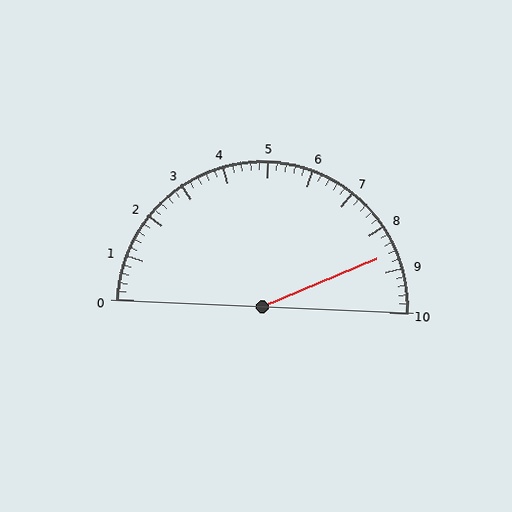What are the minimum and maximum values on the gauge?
The gauge ranges from 0 to 10.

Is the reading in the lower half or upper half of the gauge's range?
The reading is in the upper half of the range (0 to 10).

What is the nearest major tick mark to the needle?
The nearest major tick mark is 9.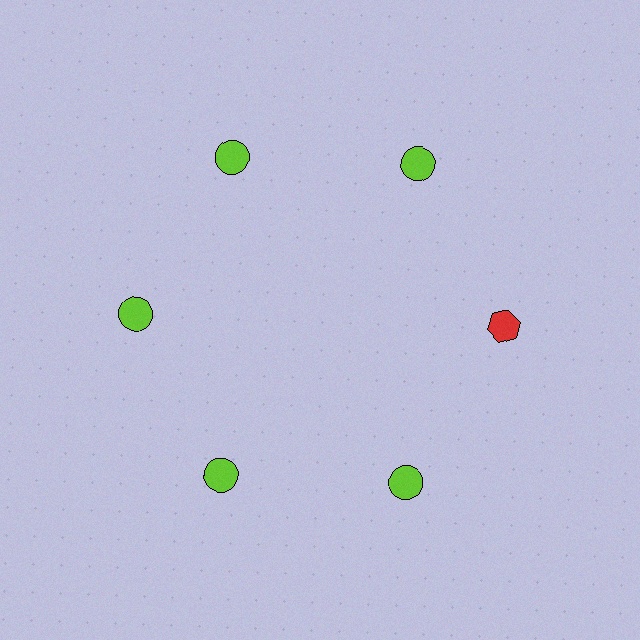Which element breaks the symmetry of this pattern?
The red hexagon at roughly the 3 o'clock position breaks the symmetry. All other shapes are lime circles.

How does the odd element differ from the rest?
It differs in both color (red instead of lime) and shape (hexagon instead of circle).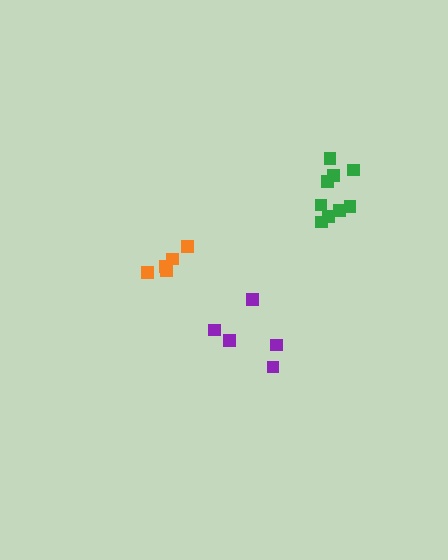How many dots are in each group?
Group 1: 9 dots, Group 2: 5 dots, Group 3: 5 dots (19 total).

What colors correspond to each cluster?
The clusters are colored: green, purple, orange.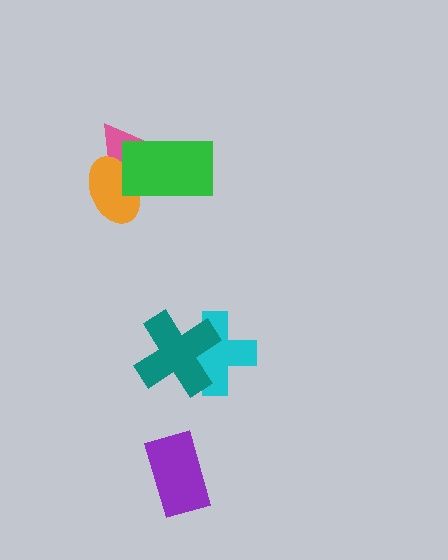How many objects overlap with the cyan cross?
1 object overlaps with the cyan cross.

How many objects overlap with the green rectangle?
2 objects overlap with the green rectangle.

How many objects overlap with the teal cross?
1 object overlaps with the teal cross.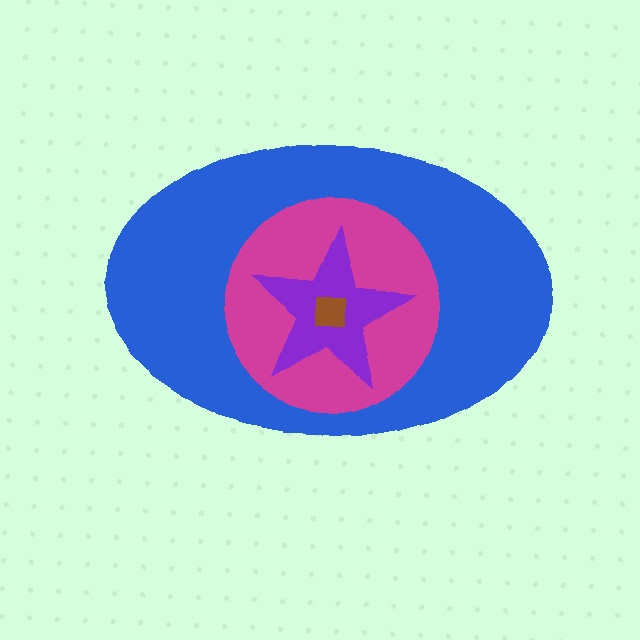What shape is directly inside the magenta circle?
The purple star.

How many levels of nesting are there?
4.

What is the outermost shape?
The blue ellipse.